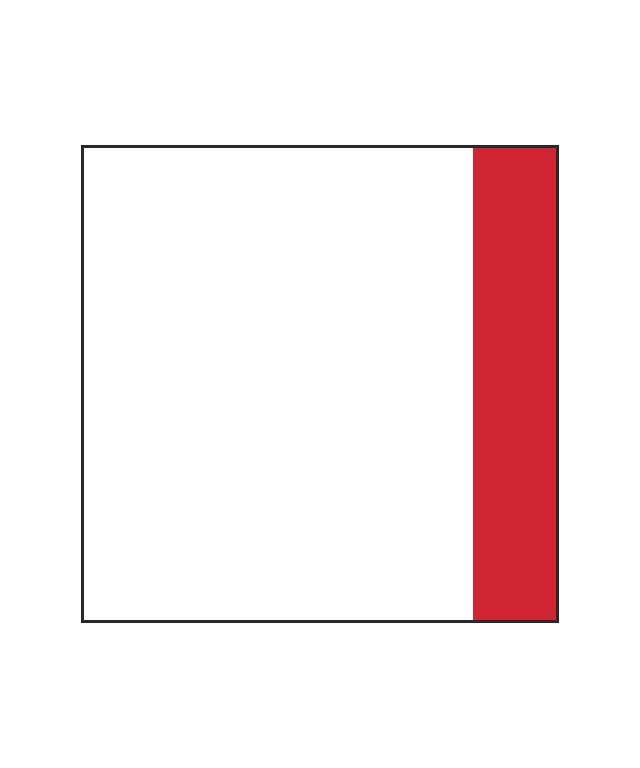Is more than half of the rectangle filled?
No.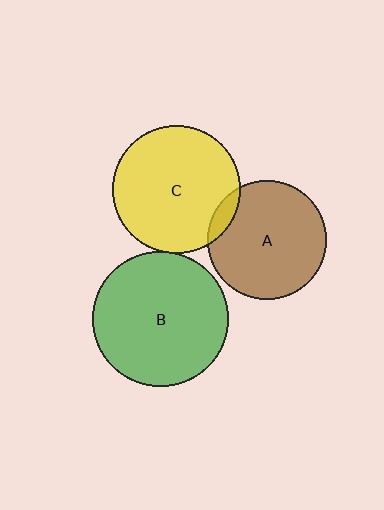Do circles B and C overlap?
Yes.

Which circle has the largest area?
Circle B (green).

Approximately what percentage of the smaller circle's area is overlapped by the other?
Approximately 5%.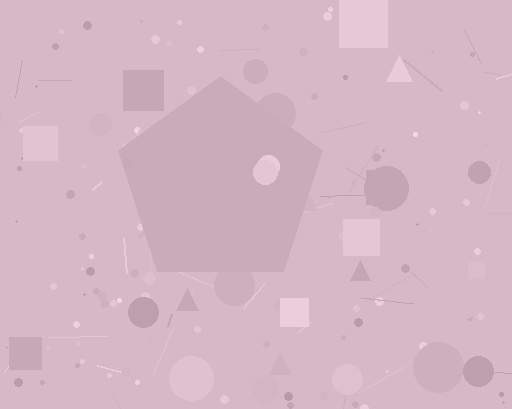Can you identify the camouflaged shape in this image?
The camouflaged shape is a pentagon.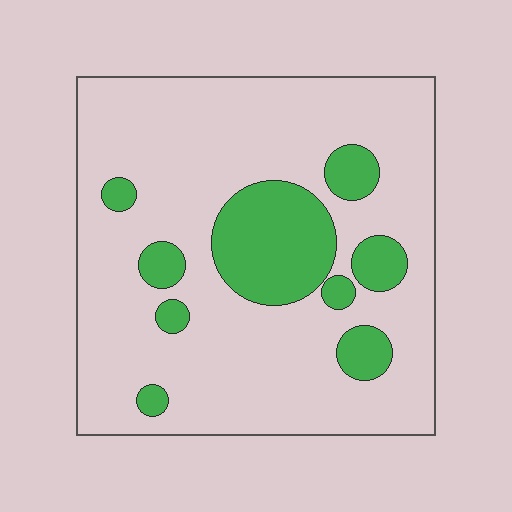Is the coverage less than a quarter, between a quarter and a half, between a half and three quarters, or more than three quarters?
Less than a quarter.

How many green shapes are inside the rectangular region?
9.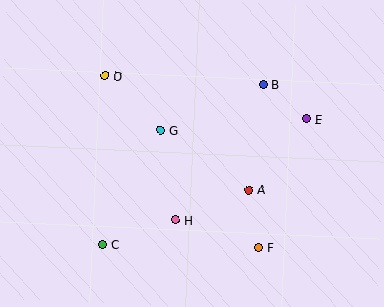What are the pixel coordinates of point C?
Point C is at (103, 244).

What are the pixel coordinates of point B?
Point B is at (263, 85).